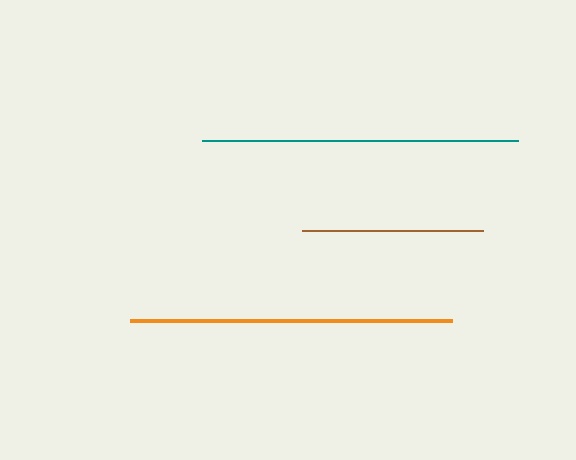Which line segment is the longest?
The orange line is the longest at approximately 322 pixels.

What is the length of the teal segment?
The teal segment is approximately 316 pixels long.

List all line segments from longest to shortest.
From longest to shortest: orange, teal, brown.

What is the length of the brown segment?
The brown segment is approximately 181 pixels long.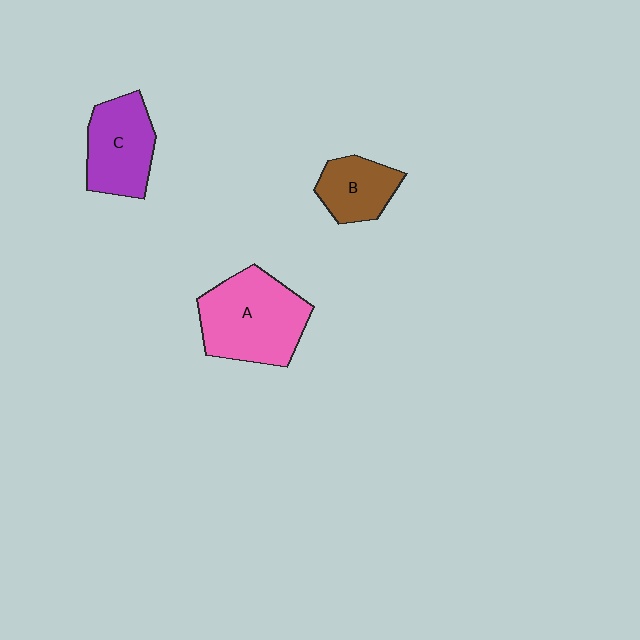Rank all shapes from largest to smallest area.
From largest to smallest: A (pink), C (purple), B (brown).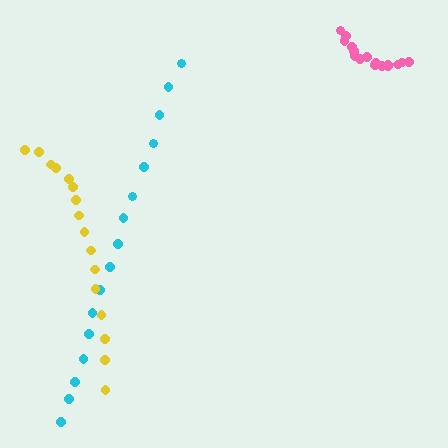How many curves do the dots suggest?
There are 3 distinct paths.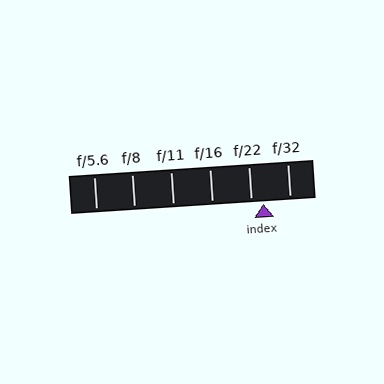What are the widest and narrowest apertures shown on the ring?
The widest aperture shown is f/5.6 and the narrowest is f/32.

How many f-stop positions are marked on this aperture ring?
There are 6 f-stop positions marked.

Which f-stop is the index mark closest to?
The index mark is closest to f/22.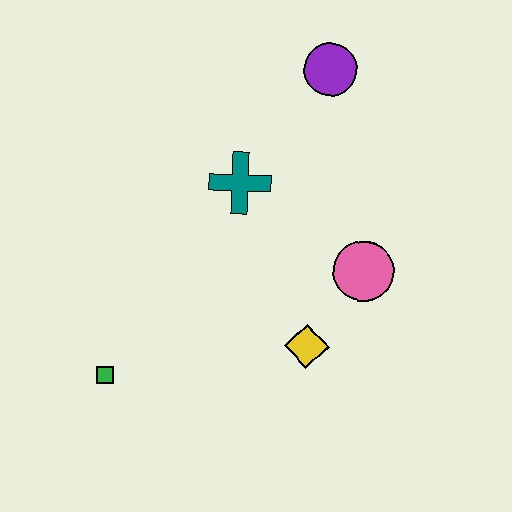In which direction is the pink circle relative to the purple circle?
The pink circle is below the purple circle.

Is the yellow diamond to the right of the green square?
Yes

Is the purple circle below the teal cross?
No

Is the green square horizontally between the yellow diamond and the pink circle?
No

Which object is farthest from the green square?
The purple circle is farthest from the green square.